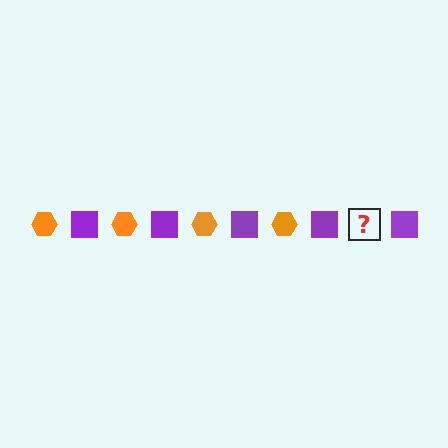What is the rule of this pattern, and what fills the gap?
The rule is that the pattern alternates between orange hexagon and purple square. The gap should be filled with an orange hexagon.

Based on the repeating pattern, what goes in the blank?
The blank should be an orange hexagon.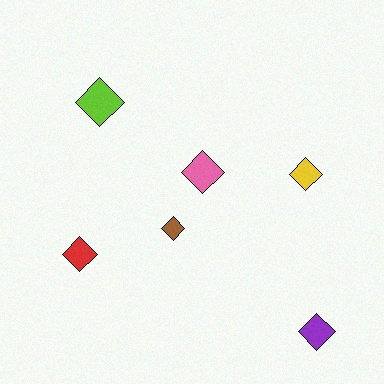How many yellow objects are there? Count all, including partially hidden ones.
There is 1 yellow object.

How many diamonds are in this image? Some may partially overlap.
There are 6 diamonds.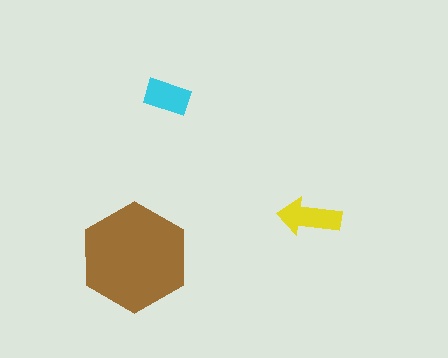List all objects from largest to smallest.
The brown hexagon, the yellow arrow, the cyan rectangle.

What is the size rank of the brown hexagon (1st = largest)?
1st.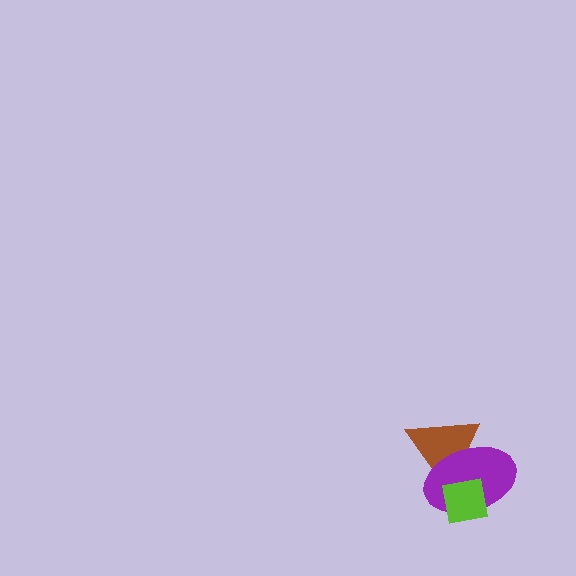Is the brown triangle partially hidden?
Yes, it is partially covered by another shape.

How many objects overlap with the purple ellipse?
2 objects overlap with the purple ellipse.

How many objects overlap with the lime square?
2 objects overlap with the lime square.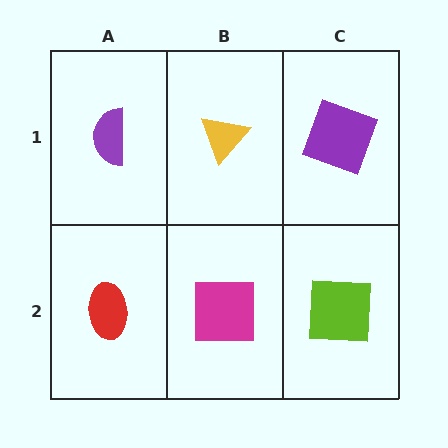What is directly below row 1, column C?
A lime square.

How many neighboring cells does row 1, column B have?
3.